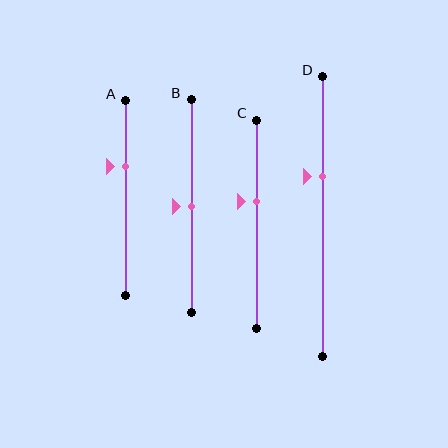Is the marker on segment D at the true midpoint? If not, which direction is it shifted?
No, the marker on segment D is shifted upward by about 14% of the segment length.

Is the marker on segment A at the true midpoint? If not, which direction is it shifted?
No, the marker on segment A is shifted upward by about 17% of the segment length.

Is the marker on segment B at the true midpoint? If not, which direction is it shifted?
Yes, the marker on segment B is at the true midpoint.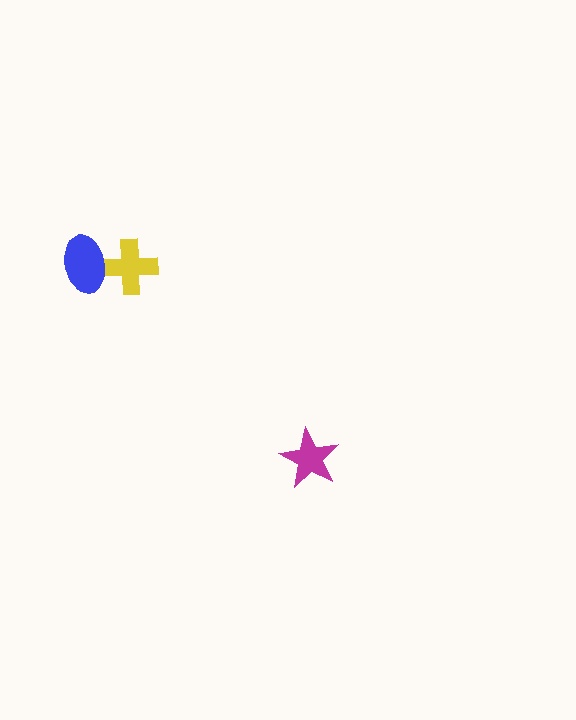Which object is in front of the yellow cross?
The blue ellipse is in front of the yellow cross.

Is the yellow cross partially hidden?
Yes, it is partially covered by another shape.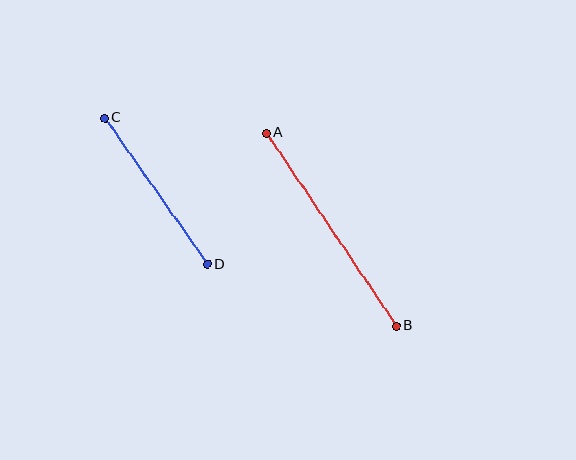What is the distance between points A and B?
The distance is approximately 233 pixels.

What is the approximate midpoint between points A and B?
The midpoint is at approximately (331, 229) pixels.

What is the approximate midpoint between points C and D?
The midpoint is at approximately (156, 191) pixels.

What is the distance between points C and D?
The distance is approximately 179 pixels.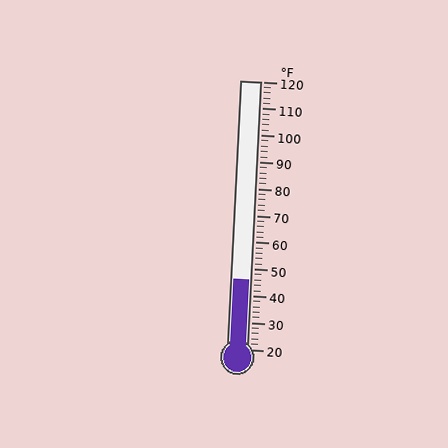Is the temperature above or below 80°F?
The temperature is below 80°F.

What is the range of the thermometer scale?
The thermometer scale ranges from 20°F to 120°F.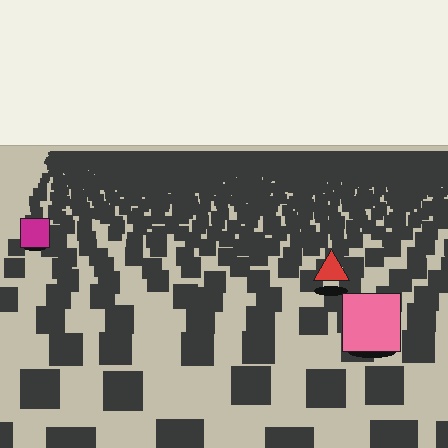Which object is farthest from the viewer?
The magenta square is farthest from the viewer. It appears smaller and the ground texture around it is denser.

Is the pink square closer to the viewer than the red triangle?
Yes. The pink square is closer — you can tell from the texture gradient: the ground texture is coarser near it.